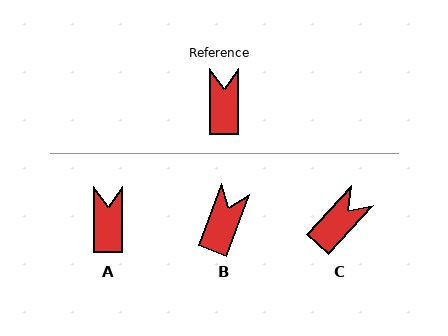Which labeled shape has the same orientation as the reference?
A.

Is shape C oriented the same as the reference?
No, it is off by about 43 degrees.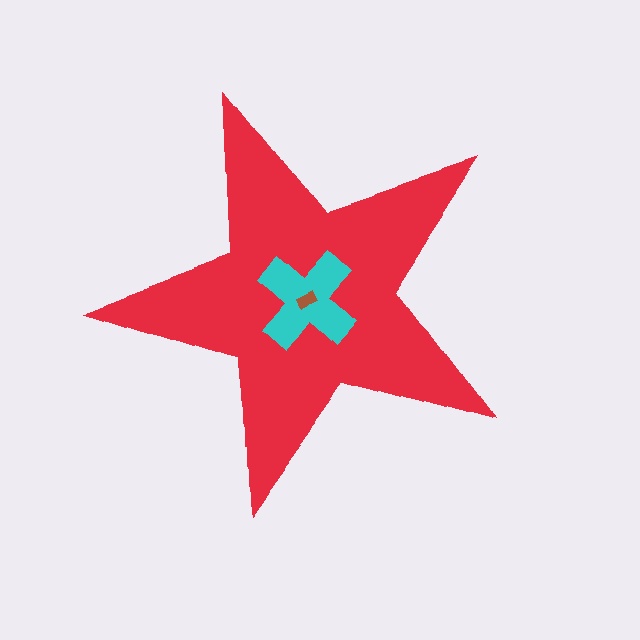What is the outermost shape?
The red star.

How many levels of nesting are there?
3.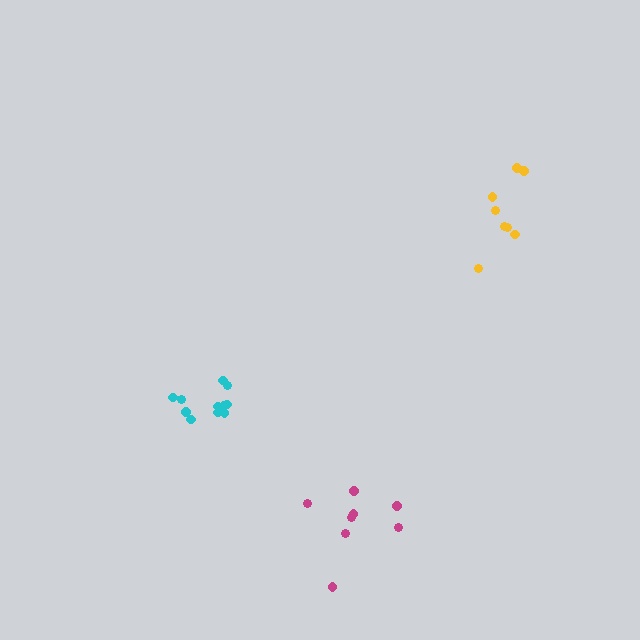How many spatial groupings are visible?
There are 3 spatial groupings.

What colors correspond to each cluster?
The clusters are colored: cyan, magenta, yellow.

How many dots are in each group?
Group 1: 11 dots, Group 2: 8 dots, Group 3: 8 dots (27 total).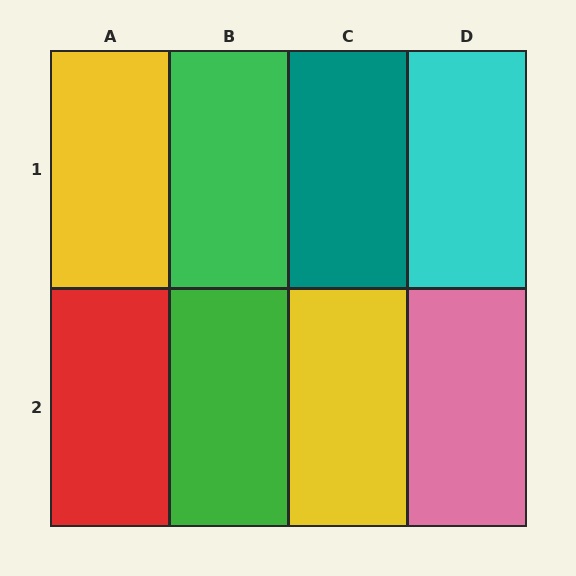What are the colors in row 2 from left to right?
Red, green, yellow, pink.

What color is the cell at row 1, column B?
Green.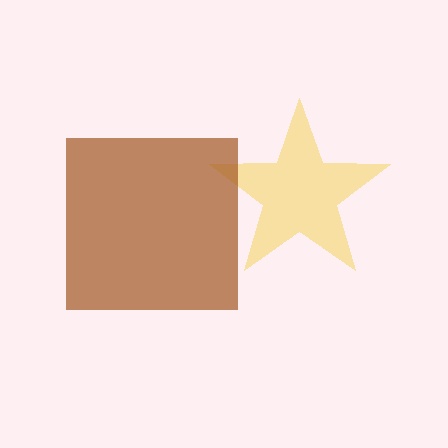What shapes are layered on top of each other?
The layered shapes are: a yellow star, a brown square.